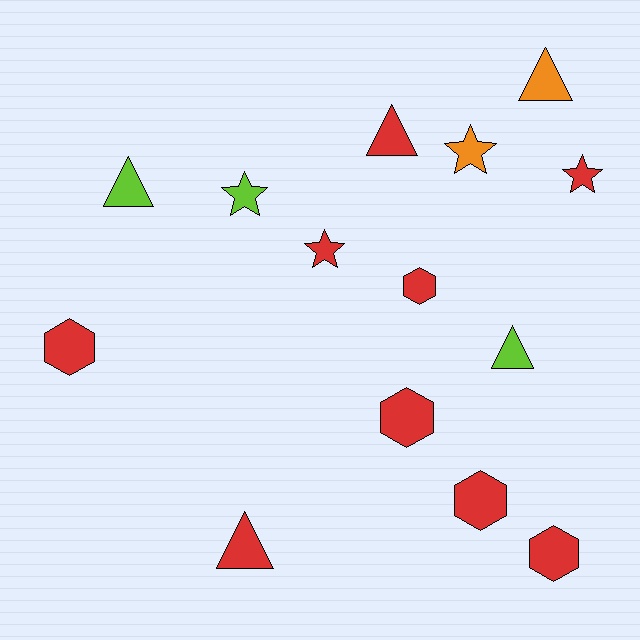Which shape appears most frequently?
Triangle, with 5 objects.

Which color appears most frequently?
Red, with 9 objects.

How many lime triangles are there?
There are 2 lime triangles.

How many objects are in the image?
There are 14 objects.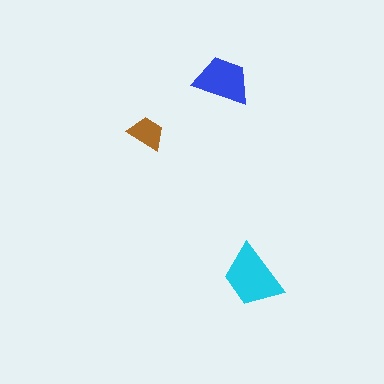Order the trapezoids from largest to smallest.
the cyan one, the blue one, the brown one.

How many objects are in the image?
There are 3 objects in the image.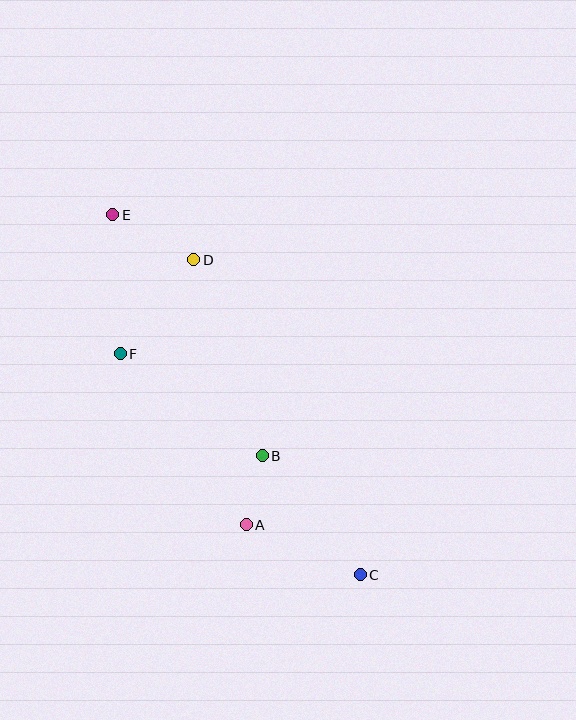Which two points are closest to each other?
Points A and B are closest to each other.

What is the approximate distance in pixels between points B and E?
The distance between B and E is approximately 283 pixels.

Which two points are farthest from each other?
Points C and E are farthest from each other.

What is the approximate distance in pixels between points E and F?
The distance between E and F is approximately 139 pixels.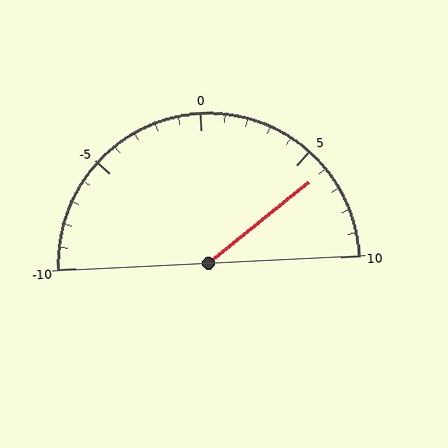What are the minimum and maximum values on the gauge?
The gauge ranges from -10 to 10.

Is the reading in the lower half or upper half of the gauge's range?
The reading is in the upper half of the range (-10 to 10).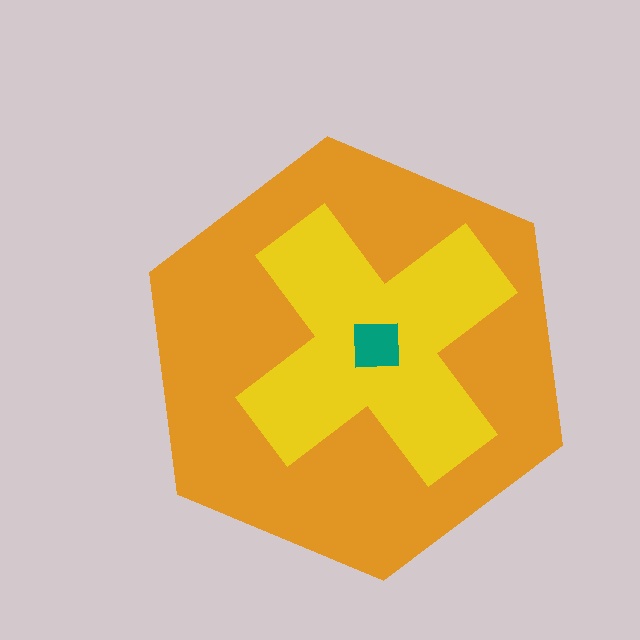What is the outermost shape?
The orange hexagon.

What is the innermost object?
The teal square.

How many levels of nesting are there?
3.